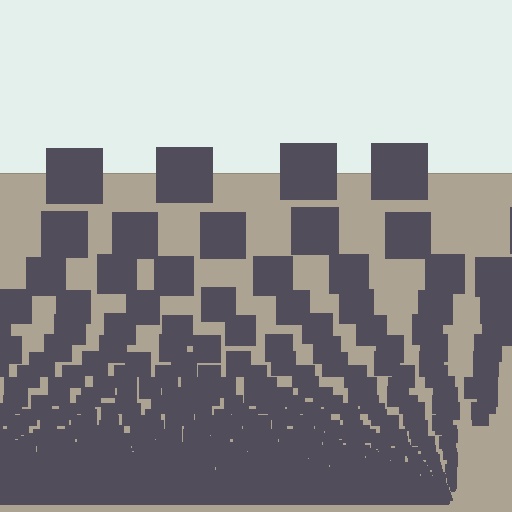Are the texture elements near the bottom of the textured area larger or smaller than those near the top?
Smaller. The gradient is inverted — elements near the bottom are smaller and denser.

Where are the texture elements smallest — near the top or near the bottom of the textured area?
Near the bottom.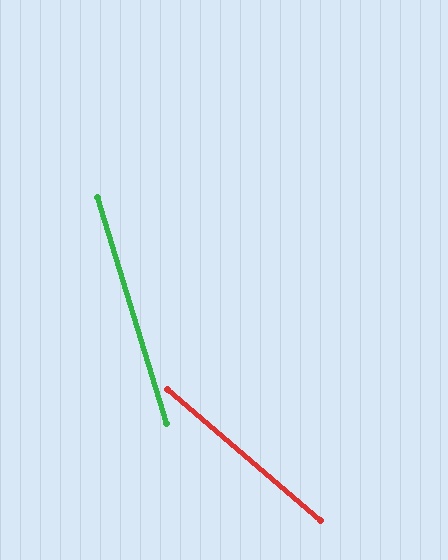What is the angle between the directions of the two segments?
Approximately 33 degrees.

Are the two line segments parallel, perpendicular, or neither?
Neither parallel nor perpendicular — they differ by about 33°.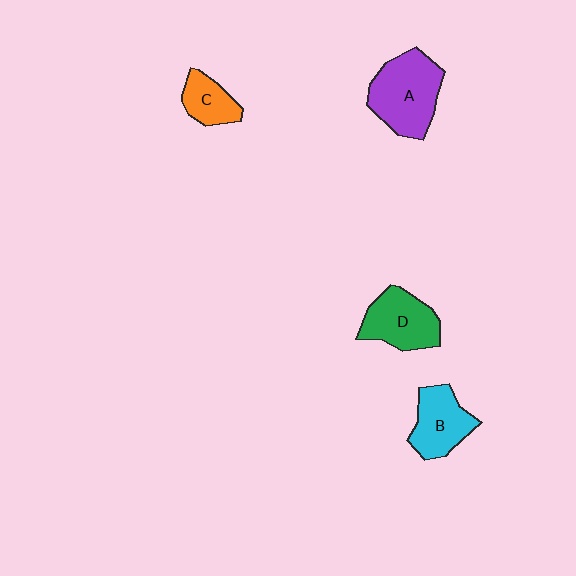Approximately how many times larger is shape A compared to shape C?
Approximately 2.1 times.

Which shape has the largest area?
Shape A (purple).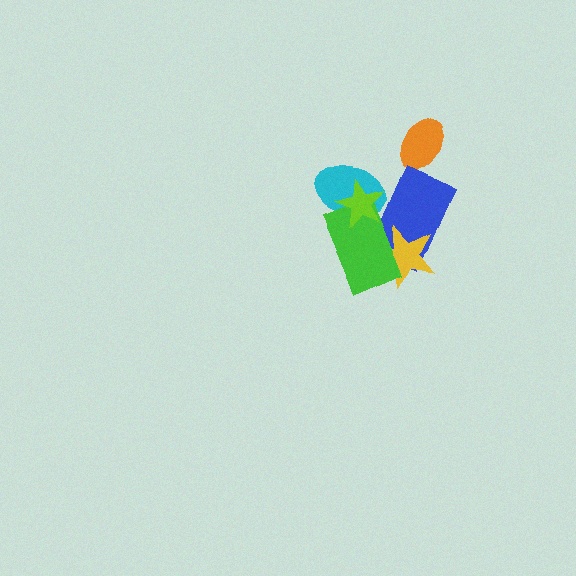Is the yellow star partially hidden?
Yes, it is partially covered by another shape.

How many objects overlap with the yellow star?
2 objects overlap with the yellow star.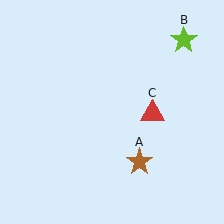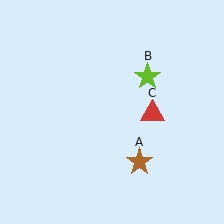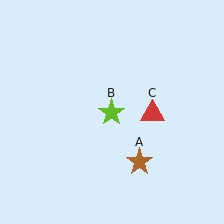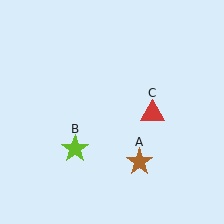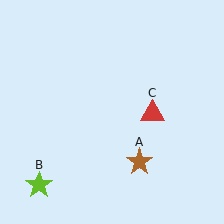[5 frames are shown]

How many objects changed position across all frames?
1 object changed position: lime star (object B).